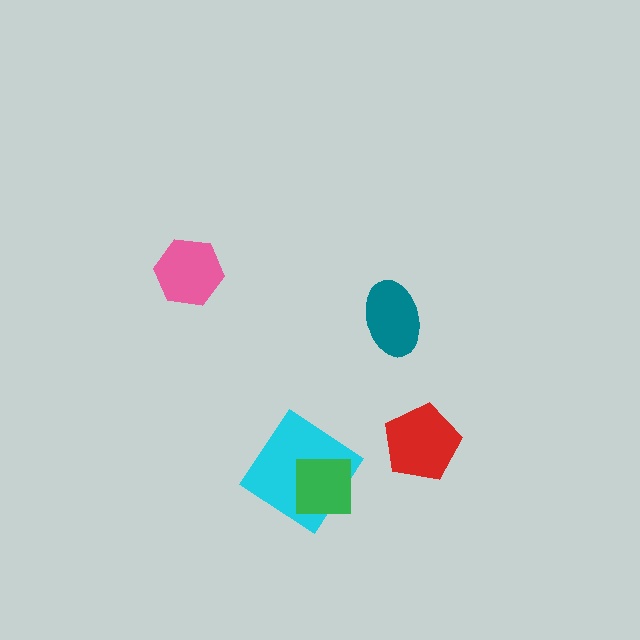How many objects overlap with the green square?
1 object overlaps with the green square.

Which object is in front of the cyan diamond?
The green square is in front of the cyan diamond.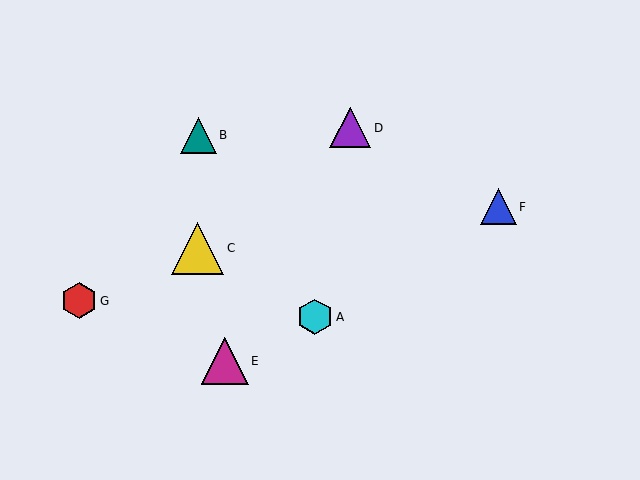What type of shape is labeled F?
Shape F is a blue triangle.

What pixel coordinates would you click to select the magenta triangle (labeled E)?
Click at (225, 361) to select the magenta triangle E.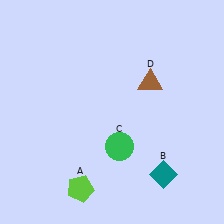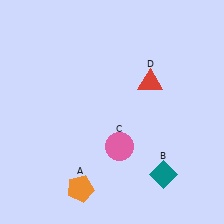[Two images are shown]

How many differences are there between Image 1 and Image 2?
There are 3 differences between the two images.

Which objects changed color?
A changed from lime to orange. C changed from green to pink. D changed from brown to red.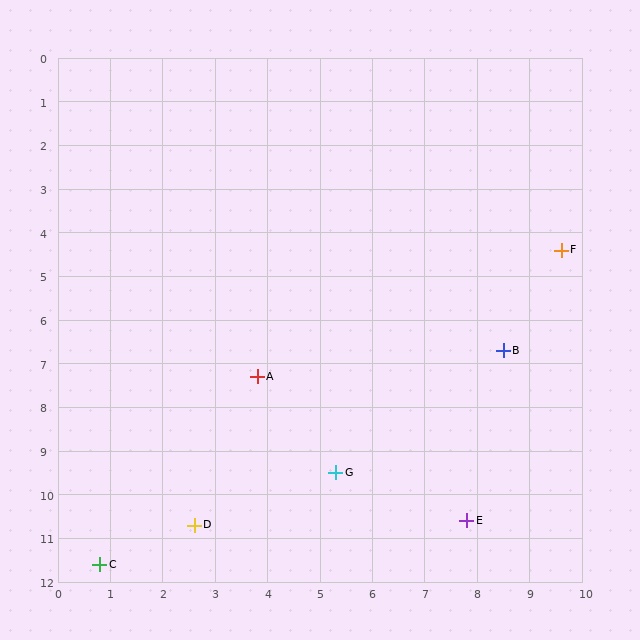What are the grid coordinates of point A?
Point A is at approximately (3.8, 7.3).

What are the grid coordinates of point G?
Point G is at approximately (5.3, 9.5).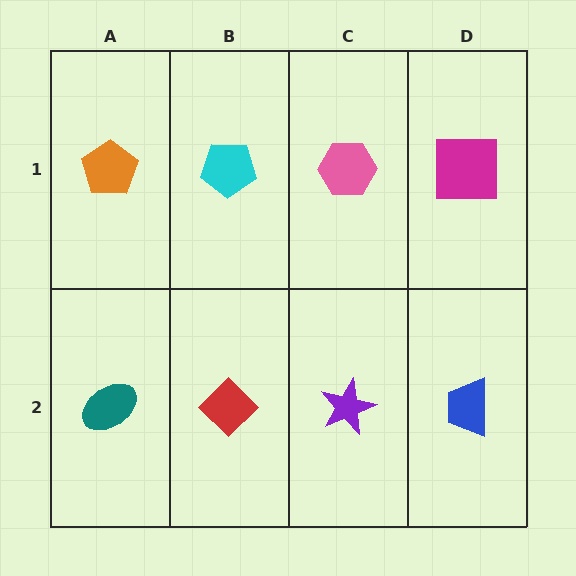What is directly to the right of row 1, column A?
A cyan pentagon.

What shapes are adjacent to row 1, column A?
A teal ellipse (row 2, column A), a cyan pentagon (row 1, column B).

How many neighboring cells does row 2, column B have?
3.